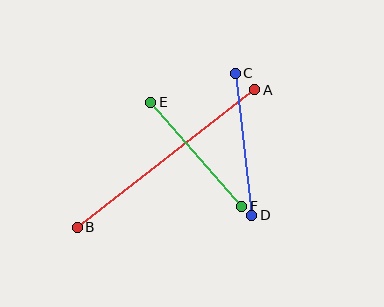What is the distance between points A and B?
The distance is approximately 224 pixels.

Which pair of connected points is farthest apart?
Points A and B are farthest apart.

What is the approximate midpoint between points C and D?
The midpoint is at approximately (244, 144) pixels.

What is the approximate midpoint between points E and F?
The midpoint is at approximately (196, 154) pixels.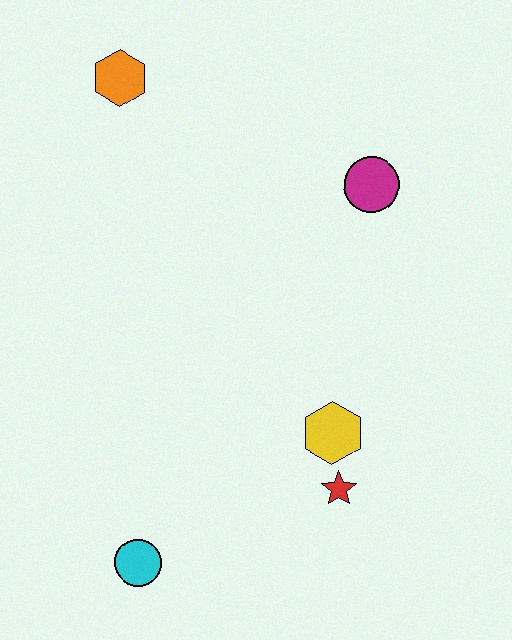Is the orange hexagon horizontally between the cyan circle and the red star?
No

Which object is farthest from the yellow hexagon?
The orange hexagon is farthest from the yellow hexagon.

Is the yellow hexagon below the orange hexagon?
Yes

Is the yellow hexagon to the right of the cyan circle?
Yes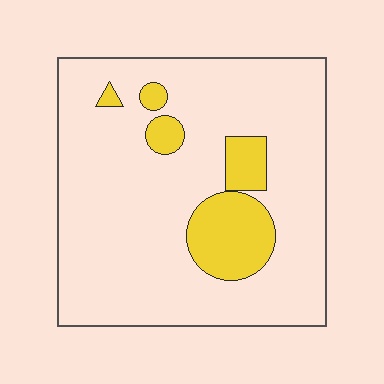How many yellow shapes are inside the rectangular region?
5.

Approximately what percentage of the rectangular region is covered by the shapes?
Approximately 15%.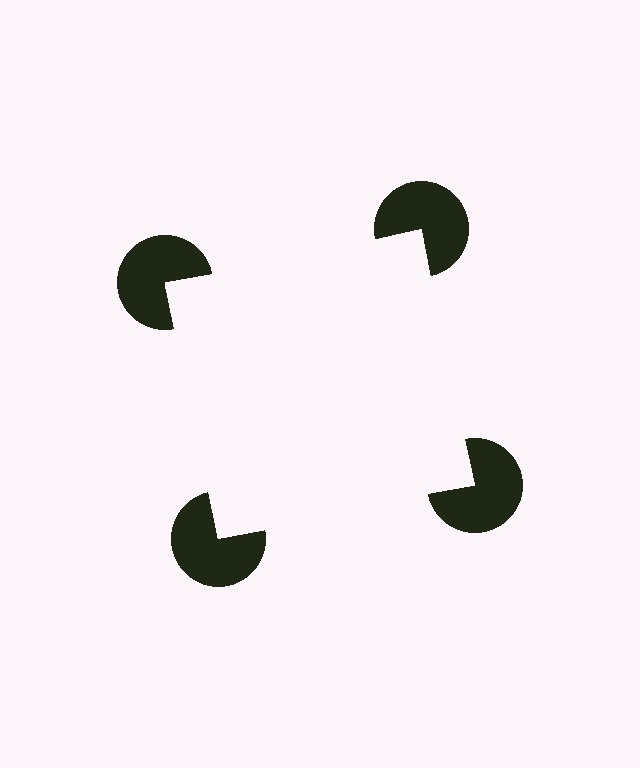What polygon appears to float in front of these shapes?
An illusory square — its edges are inferred from the aligned wedge cuts in the pac-man discs, not physically drawn.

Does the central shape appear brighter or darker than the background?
It typically appears slightly brighter than the background, even though no actual brightness change is drawn.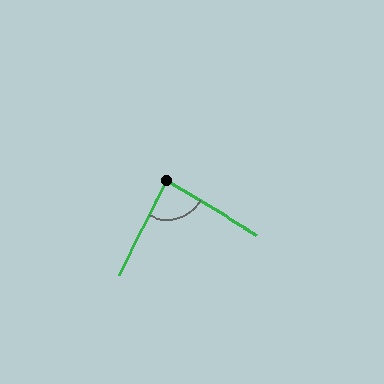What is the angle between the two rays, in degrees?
Approximately 85 degrees.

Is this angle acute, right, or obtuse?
It is acute.